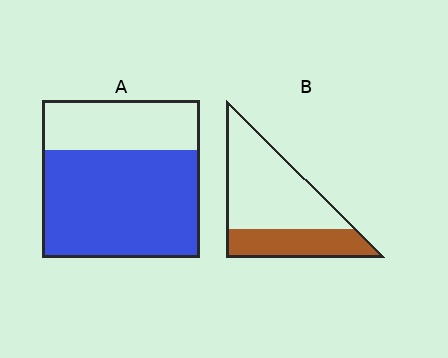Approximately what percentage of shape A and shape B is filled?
A is approximately 70% and B is approximately 35%.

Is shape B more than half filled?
No.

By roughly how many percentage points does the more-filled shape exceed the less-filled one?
By roughly 35 percentage points (A over B).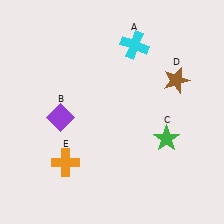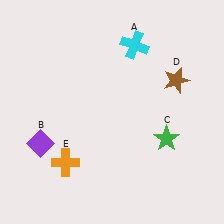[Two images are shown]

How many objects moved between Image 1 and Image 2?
1 object moved between the two images.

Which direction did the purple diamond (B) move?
The purple diamond (B) moved down.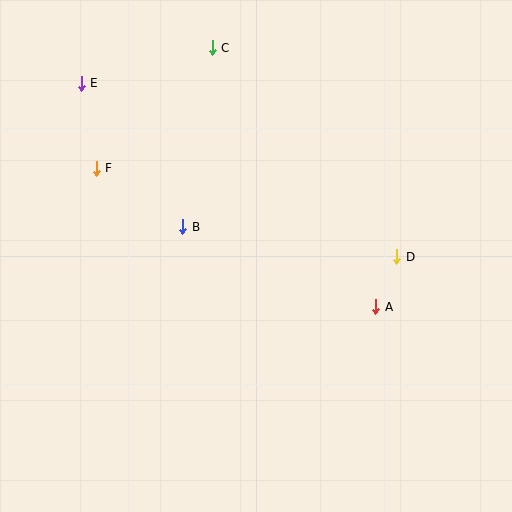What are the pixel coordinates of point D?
Point D is at (397, 257).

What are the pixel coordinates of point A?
Point A is at (376, 307).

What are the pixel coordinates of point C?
Point C is at (212, 48).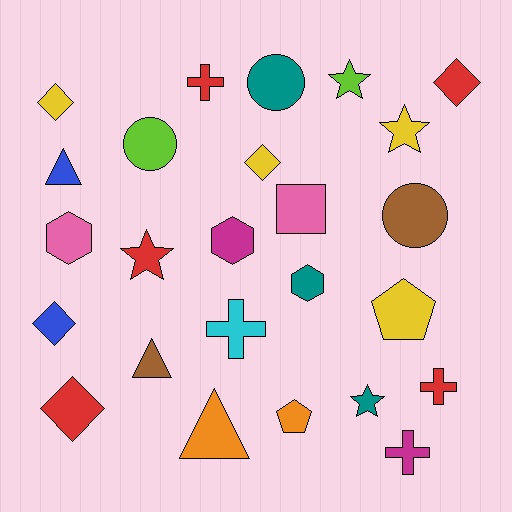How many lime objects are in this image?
There are 2 lime objects.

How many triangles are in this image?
There are 3 triangles.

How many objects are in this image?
There are 25 objects.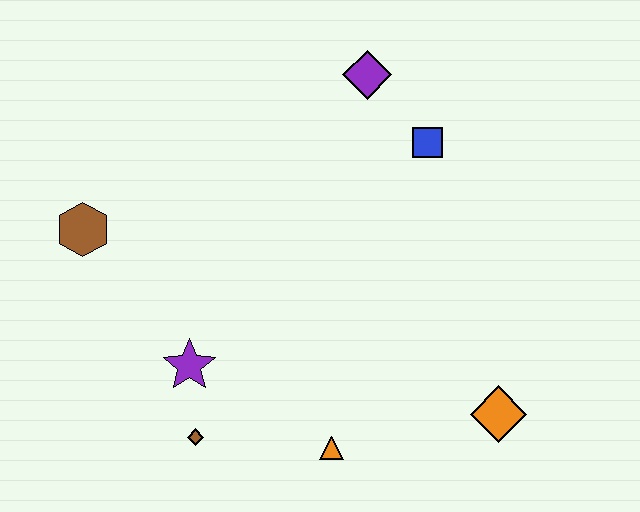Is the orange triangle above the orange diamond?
No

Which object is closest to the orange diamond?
The orange triangle is closest to the orange diamond.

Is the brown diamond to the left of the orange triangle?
Yes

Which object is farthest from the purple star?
The purple diamond is farthest from the purple star.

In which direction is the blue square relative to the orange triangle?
The blue square is above the orange triangle.